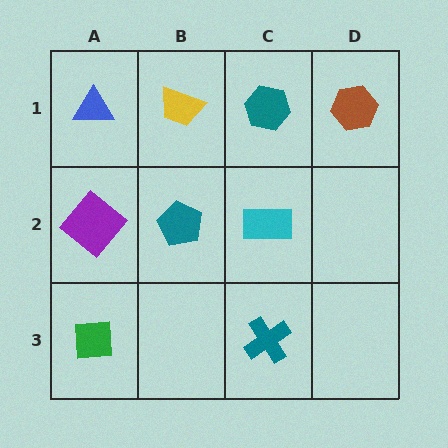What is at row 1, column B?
A yellow trapezoid.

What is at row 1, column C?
A teal hexagon.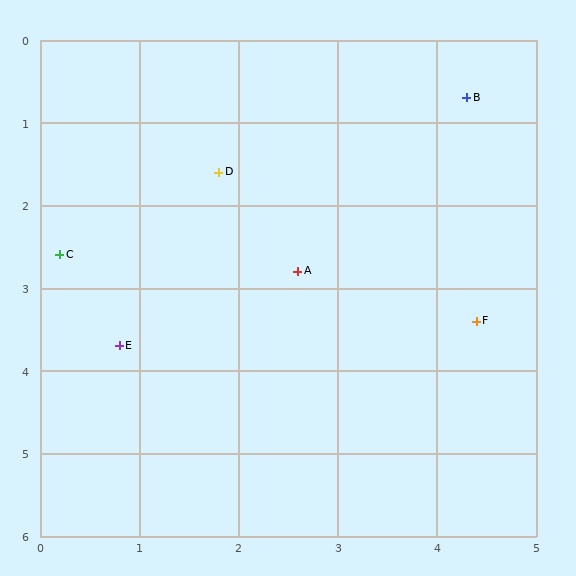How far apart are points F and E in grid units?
Points F and E are about 3.6 grid units apart.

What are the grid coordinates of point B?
Point B is at approximately (4.3, 0.7).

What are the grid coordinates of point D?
Point D is at approximately (1.8, 1.6).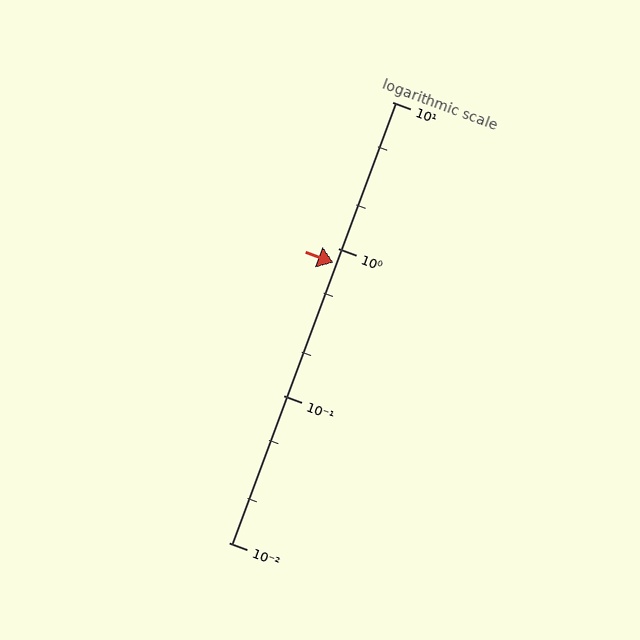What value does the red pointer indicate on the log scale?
The pointer indicates approximately 0.81.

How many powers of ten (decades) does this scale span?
The scale spans 3 decades, from 0.01 to 10.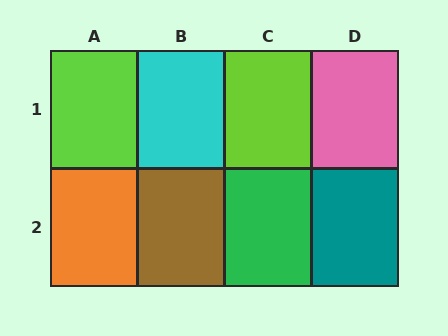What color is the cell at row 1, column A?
Lime.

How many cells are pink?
1 cell is pink.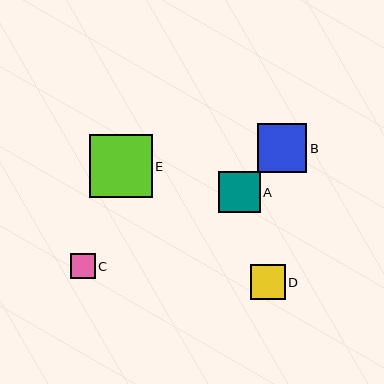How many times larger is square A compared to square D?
Square A is approximately 1.2 times the size of square D.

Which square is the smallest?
Square C is the smallest with a size of approximately 25 pixels.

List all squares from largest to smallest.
From largest to smallest: E, B, A, D, C.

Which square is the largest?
Square E is the largest with a size of approximately 63 pixels.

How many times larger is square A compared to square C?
Square A is approximately 1.7 times the size of square C.